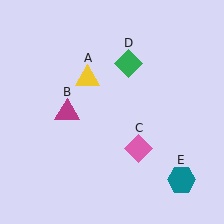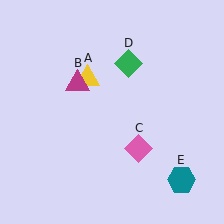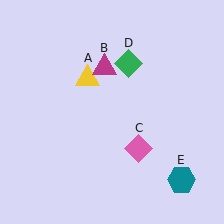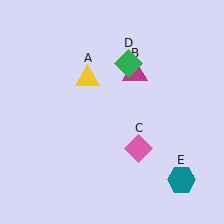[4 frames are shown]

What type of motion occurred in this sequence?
The magenta triangle (object B) rotated clockwise around the center of the scene.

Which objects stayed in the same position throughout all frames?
Yellow triangle (object A) and pink diamond (object C) and green diamond (object D) and teal hexagon (object E) remained stationary.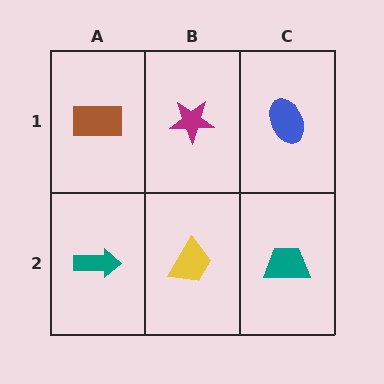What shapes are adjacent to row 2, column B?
A magenta star (row 1, column B), a teal arrow (row 2, column A), a teal trapezoid (row 2, column C).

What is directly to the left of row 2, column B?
A teal arrow.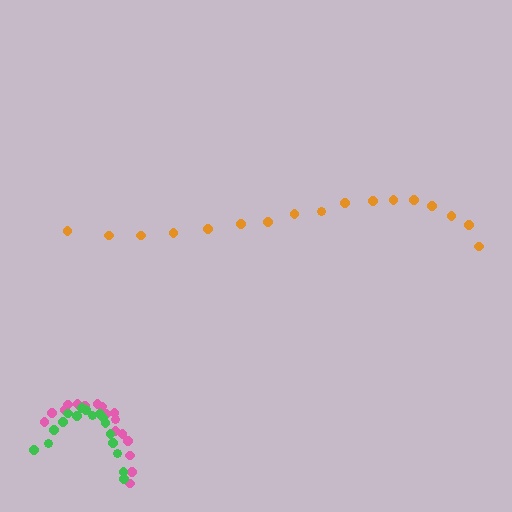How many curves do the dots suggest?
There are 3 distinct paths.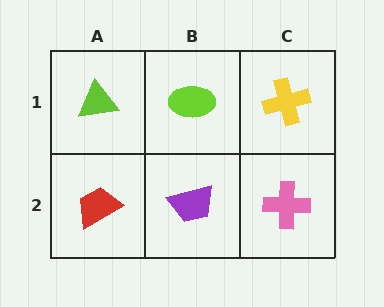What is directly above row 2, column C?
A yellow cross.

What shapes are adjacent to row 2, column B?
A lime ellipse (row 1, column B), a red trapezoid (row 2, column A), a pink cross (row 2, column C).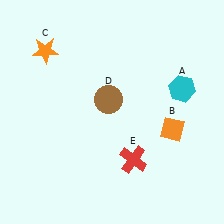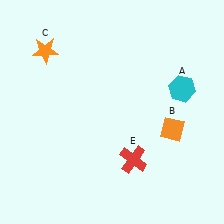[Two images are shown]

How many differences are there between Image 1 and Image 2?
There is 1 difference between the two images.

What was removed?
The brown circle (D) was removed in Image 2.